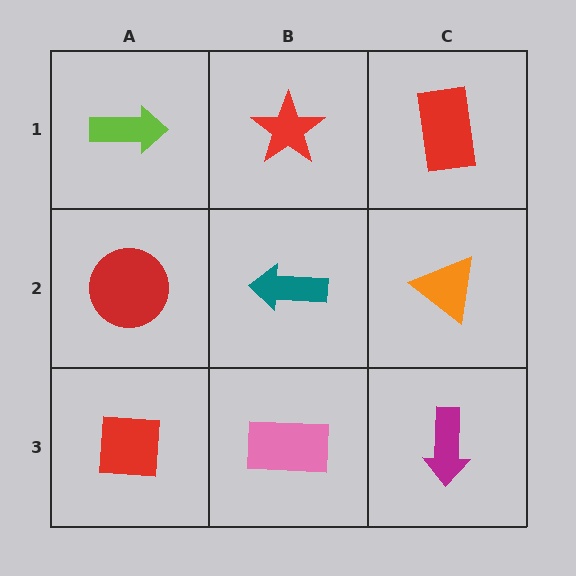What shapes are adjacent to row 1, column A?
A red circle (row 2, column A), a red star (row 1, column B).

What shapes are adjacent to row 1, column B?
A teal arrow (row 2, column B), a lime arrow (row 1, column A), a red rectangle (row 1, column C).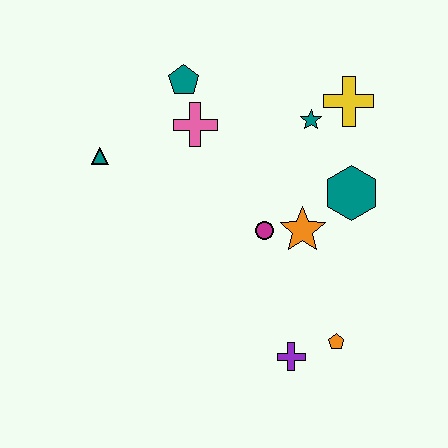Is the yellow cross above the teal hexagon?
Yes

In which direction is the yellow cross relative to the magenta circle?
The yellow cross is above the magenta circle.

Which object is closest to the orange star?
The magenta circle is closest to the orange star.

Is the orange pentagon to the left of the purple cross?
No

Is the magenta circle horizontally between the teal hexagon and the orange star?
No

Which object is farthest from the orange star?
The teal triangle is farthest from the orange star.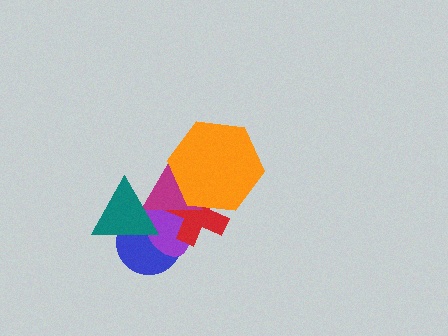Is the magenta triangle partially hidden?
Yes, it is partially covered by another shape.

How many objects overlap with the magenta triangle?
5 objects overlap with the magenta triangle.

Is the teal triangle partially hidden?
No, no other shape covers it.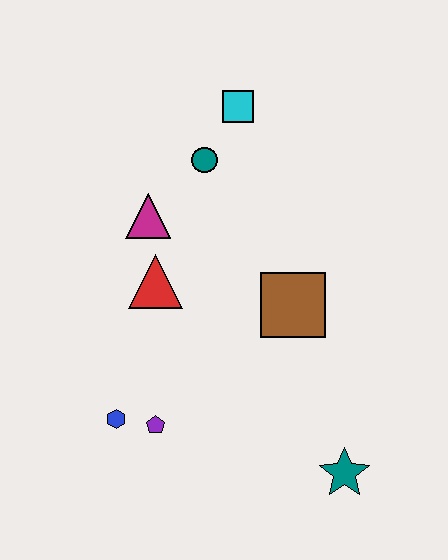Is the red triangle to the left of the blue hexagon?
No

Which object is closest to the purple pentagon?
The blue hexagon is closest to the purple pentagon.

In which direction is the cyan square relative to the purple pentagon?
The cyan square is above the purple pentagon.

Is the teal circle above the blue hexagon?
Yes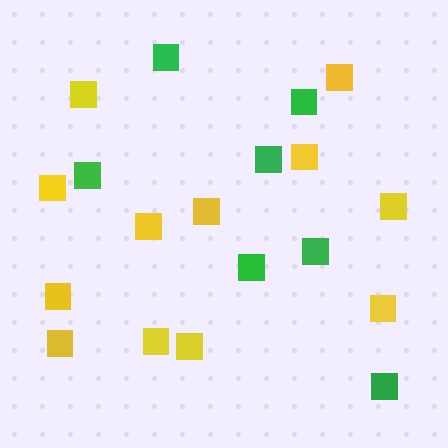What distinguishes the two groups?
There are 2 groups: one group of green squares (7) and one group of yellow squares (12).